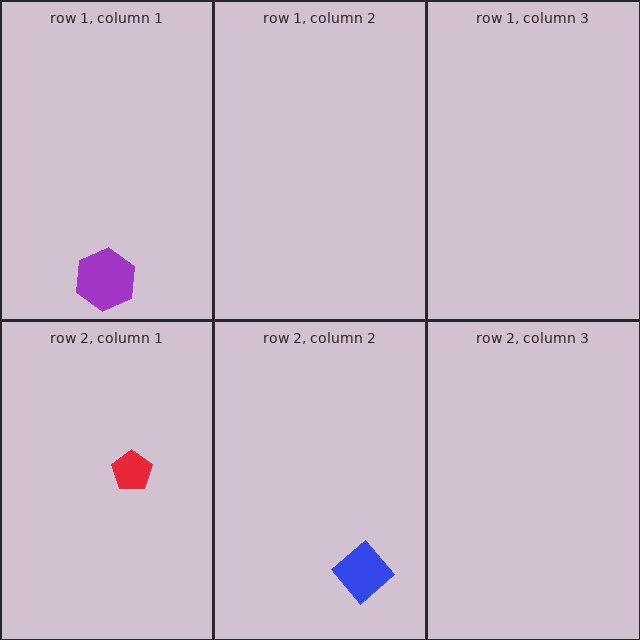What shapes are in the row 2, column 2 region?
The blue diamond.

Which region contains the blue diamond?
The row 2, column 2 region.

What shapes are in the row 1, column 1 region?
The purple hexagon.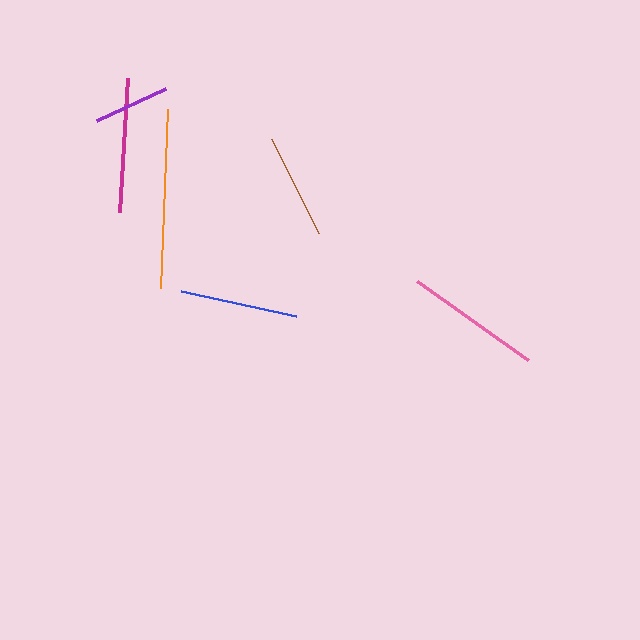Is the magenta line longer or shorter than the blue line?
The magenta line is longer than the blue line.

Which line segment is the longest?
The orange line is the longest at approximately 179 pixels.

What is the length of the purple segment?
The purple segment is approximately 77 pixels long.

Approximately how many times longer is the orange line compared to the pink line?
The orange line is approximately 1.3 times the length of the pink line.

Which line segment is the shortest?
The purple line is the shortest at approximately 77 pixels.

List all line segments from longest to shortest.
From longest to shortest: orange, pink, magenta, blue, brown, purple.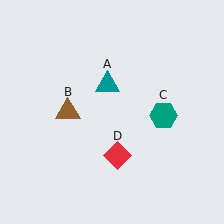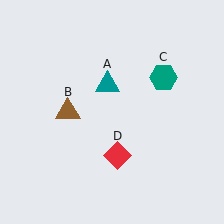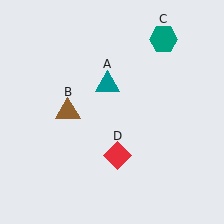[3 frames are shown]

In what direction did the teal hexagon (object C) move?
The teal hexagon (object C) moved up.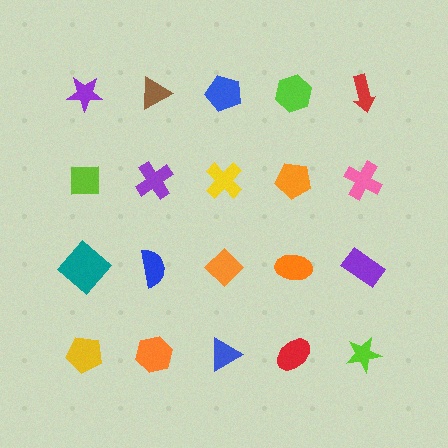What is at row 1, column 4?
A lime hexagon.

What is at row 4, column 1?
A yellow pentagon.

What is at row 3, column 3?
An orange diamond.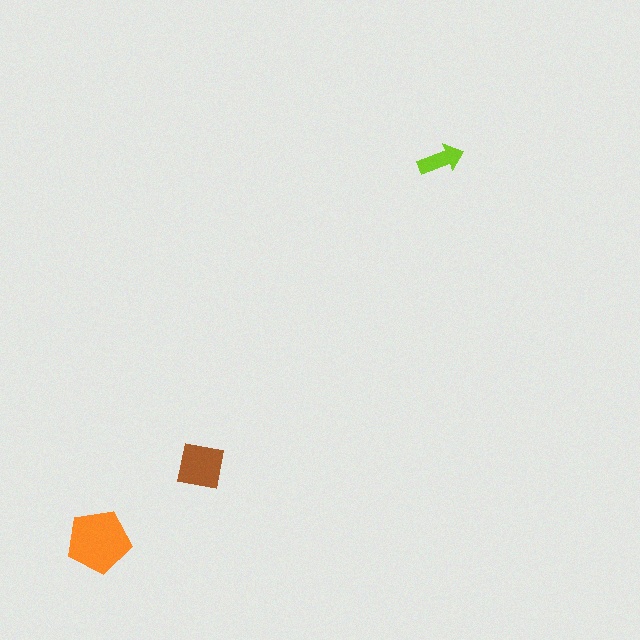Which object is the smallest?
The lime arrow.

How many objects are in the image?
There are 3 objects in the image.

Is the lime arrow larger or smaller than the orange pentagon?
Smaller.